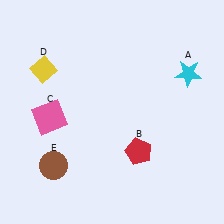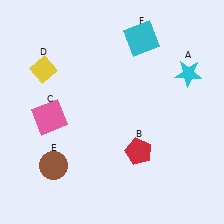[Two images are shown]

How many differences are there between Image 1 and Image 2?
There is 1 difference between the two images.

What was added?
A cyan square (F) was added in Image 2.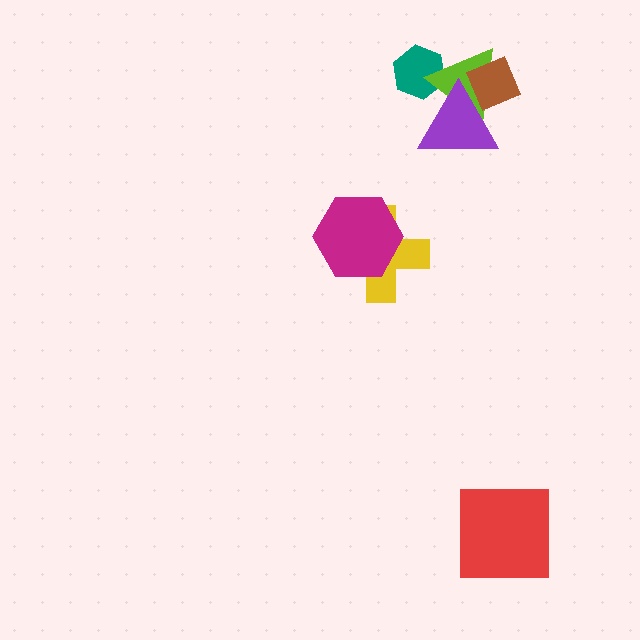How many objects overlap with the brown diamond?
2 objects overlap with the brown diamond.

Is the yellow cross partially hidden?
Yes, it is partially covered by another shape.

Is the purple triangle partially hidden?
Yes, it is partially covered by another shape.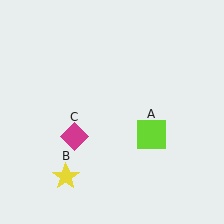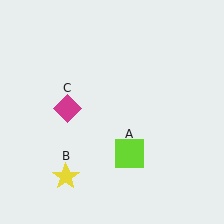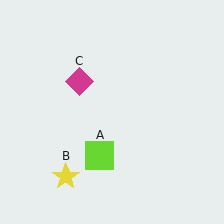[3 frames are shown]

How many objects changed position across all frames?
2 objects changed position: lime square (object A), magenta diamond (object C).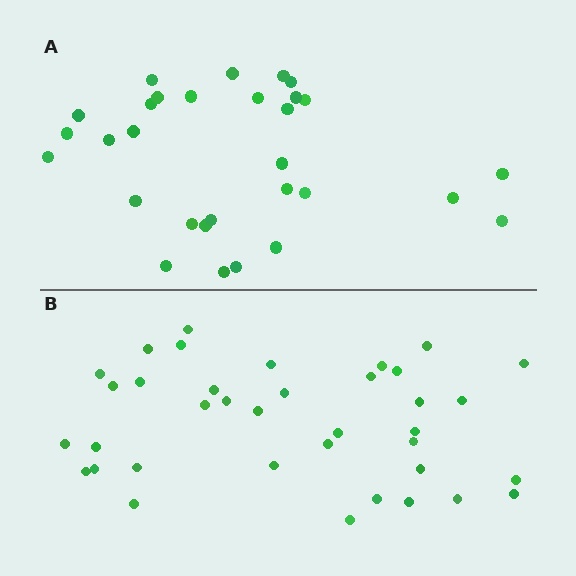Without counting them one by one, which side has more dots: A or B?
Region B (the bottom region) has more dots.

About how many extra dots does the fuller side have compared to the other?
Region B has roughly 8 or so more dots than region A.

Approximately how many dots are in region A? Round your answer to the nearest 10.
About 30 dots.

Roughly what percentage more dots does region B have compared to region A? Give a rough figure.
About 25% more.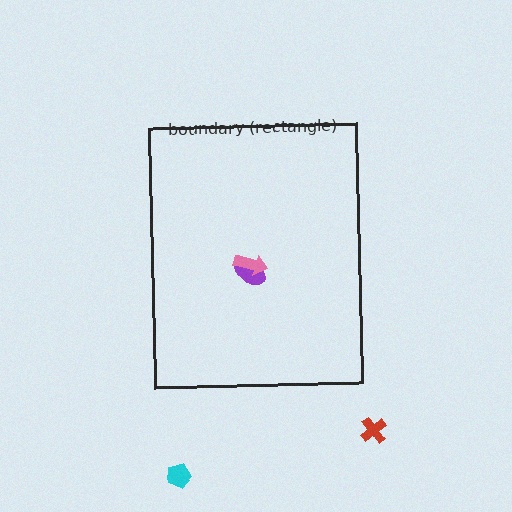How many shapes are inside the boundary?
2 inside, 2 outside.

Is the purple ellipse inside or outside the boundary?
Inside.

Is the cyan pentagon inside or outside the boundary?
Outside.